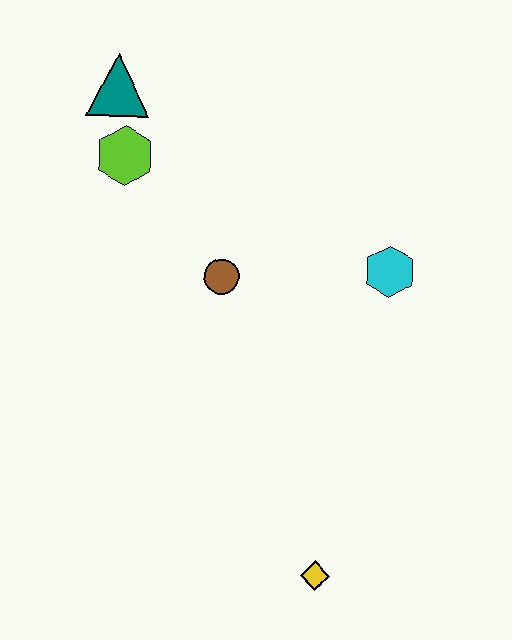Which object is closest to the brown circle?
The lime hexagon is closest to the brown circle.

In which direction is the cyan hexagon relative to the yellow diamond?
The cyan hexagon is above the yellow diamond.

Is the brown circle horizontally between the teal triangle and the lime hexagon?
No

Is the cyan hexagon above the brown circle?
Yes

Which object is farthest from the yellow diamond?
The teal triangle is farthest from the yellow diamond.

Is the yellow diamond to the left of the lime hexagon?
No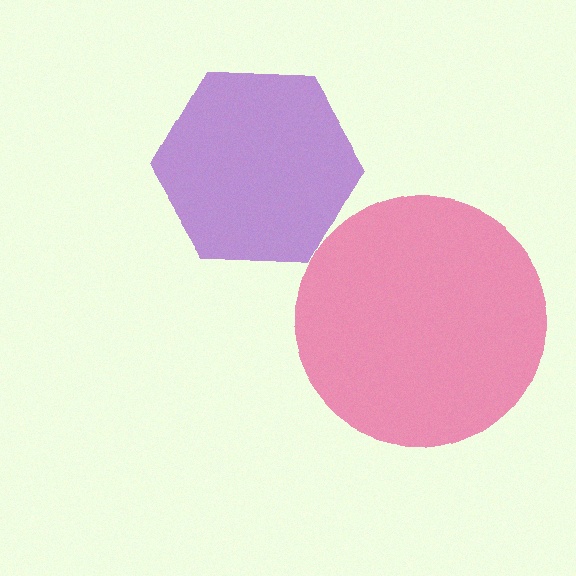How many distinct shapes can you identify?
There are 2 distinct shapes: a pink circle, a purple hexagon.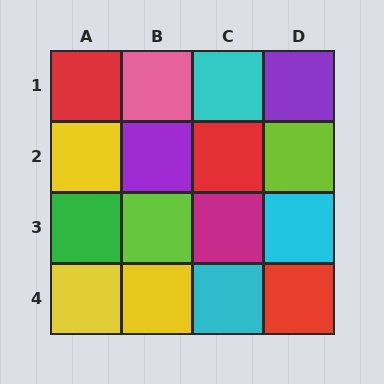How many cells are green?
1 cell is green.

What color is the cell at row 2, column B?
Purple.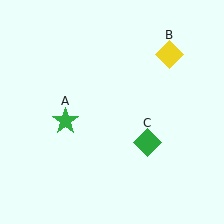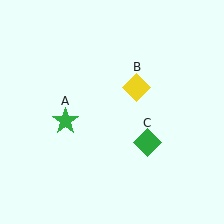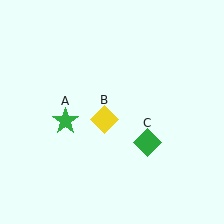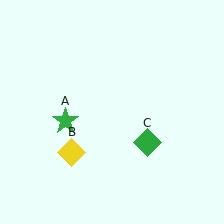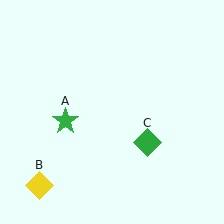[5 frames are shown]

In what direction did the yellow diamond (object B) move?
The yellow diamond (object B) moved down and to the left.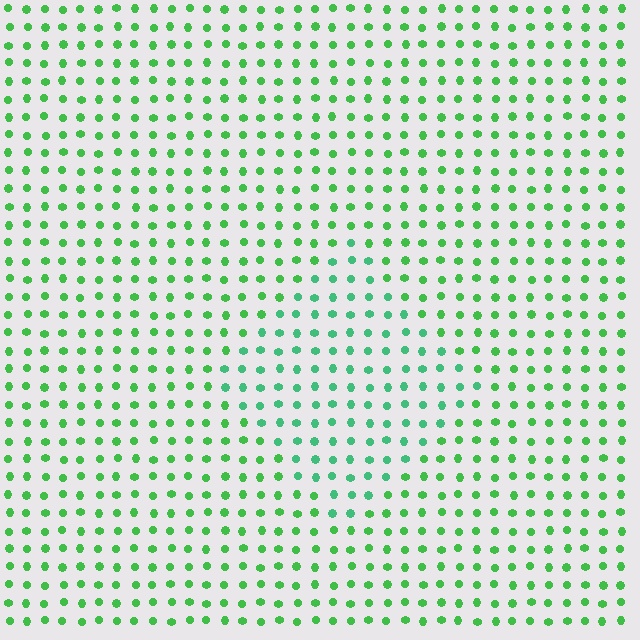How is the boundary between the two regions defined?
The boundary is defined purely by a slight shift in hue (about 24 degrees). Spacing, size, and orientation are identical on both sides.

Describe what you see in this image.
The image is filled with small green elements in a uniform arrangement. A diamond-shaped region is visible where the elements are tinted to a slightly different hue, forming a subtle color boundary.